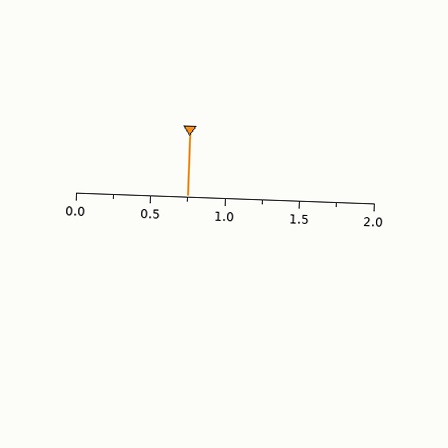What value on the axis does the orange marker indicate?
The marker indicates approximately 0.75.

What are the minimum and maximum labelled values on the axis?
The axis runs from 0.0 to 2.0.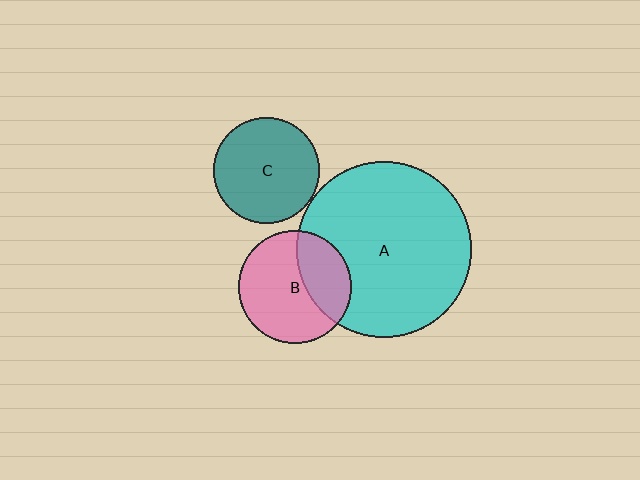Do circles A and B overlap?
Yes.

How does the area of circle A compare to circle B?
Approximately 2.4 times.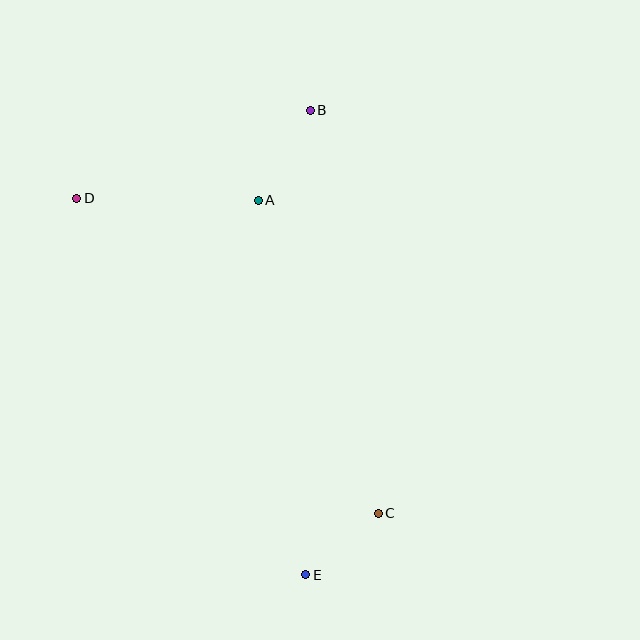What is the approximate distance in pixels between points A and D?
The distance between A and D is approximately 182 pixels.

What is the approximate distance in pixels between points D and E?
The distance between D and E is approximately 441 pixels.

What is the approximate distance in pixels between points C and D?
The distance between C and D is approximately 436 pixels.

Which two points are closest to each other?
Points C and E are closest to each other.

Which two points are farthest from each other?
Points B and E are farthest from each other.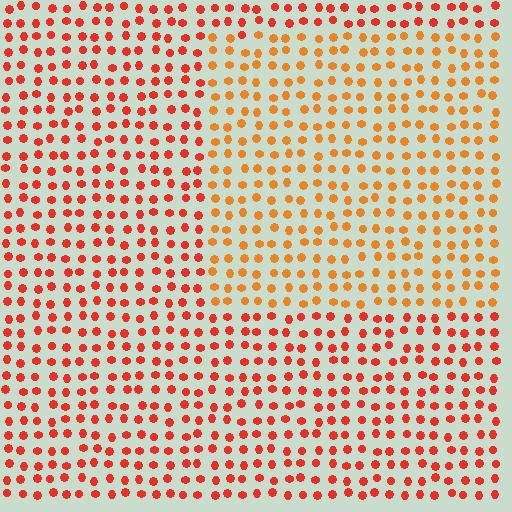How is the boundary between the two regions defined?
The boundary is defined purely by a slight shift in hue (about 26 degrees). Spacing, size, and orientation are identical on both sides.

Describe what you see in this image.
The image is filled with small red elements in a uniform arrangement. A rectangle-shaped region is visible where the elements are tinted to a slightly different hue, forming a subtle color boundary.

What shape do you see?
I see a rectangle.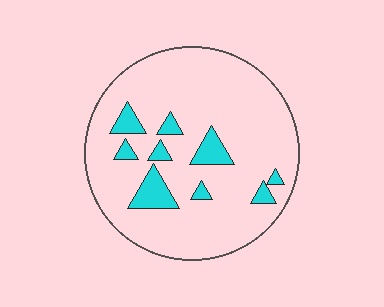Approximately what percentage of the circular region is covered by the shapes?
Approximately 10%.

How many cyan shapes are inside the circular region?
9.